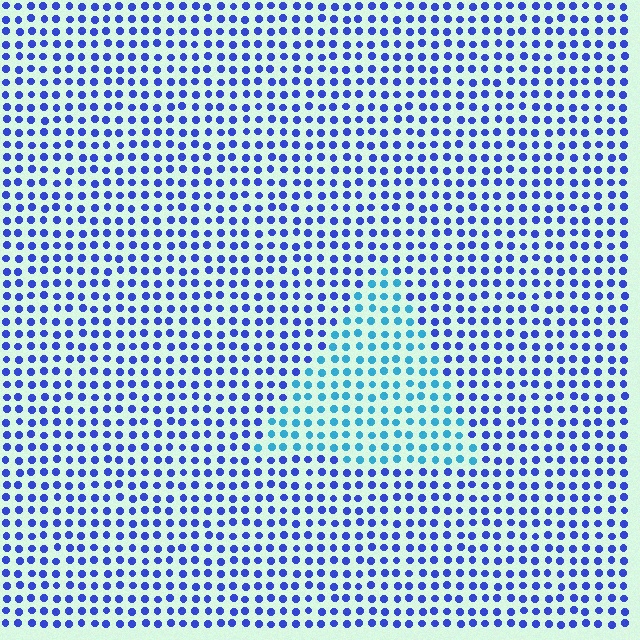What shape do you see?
I see a triangle.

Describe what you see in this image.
The image is filled with small blue elements in a uniform arrangement. A triangle-shaped region is visible where the elements are tinted to a slightly different hue, forming a subtle color boundary.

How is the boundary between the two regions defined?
The boundary is defined purely by a slight shift in hue (about 39 degrees). Spacing, size, and orientation are identical on both sides.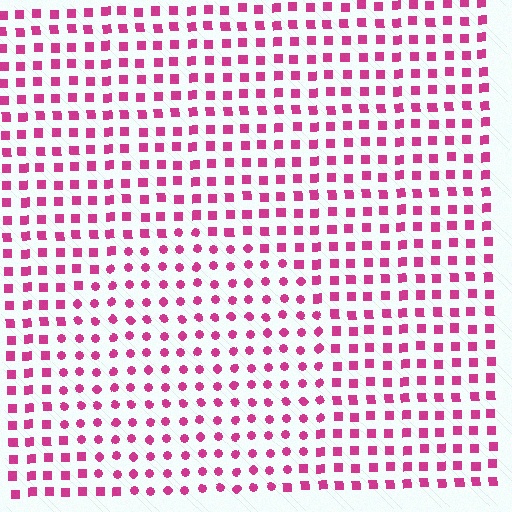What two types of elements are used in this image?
The image uses circles inside the circle region and squares outside it.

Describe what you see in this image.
The image is filled with small magenta elements arranged in a uniform grid. A circle-shaped region contains circles, while the surrounding area contains squares. The boundary is defined purely by the change in element shape.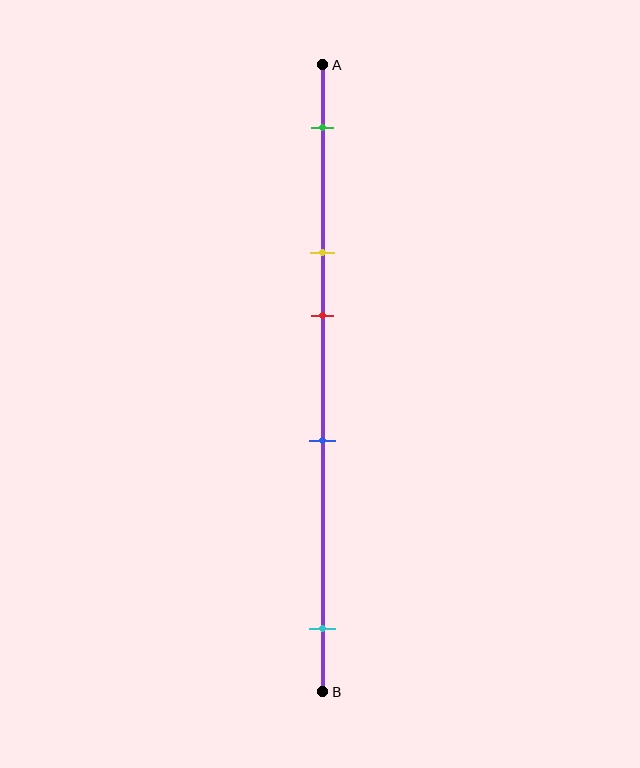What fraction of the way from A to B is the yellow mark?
The yellow mark is approximately 30% (0.3) of the way from A to B.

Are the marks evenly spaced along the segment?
No, the marks are not evenly spaced.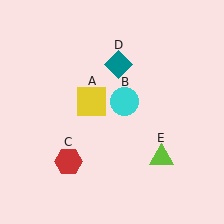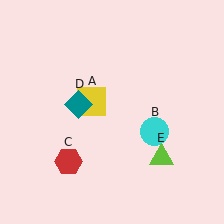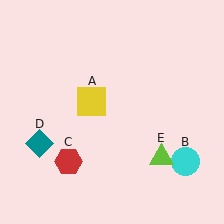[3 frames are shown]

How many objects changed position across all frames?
2 objects changed position: cyan circle (object B), teal diamond (object D).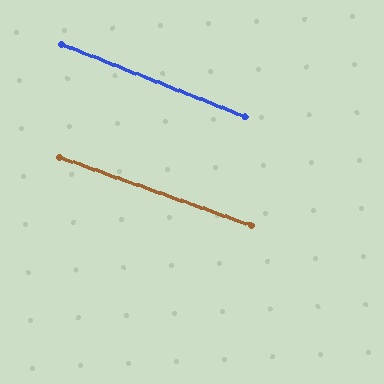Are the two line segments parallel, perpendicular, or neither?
Parallel — their directions differ by only 1.6°.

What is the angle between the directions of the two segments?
Approximately 2 degrees.